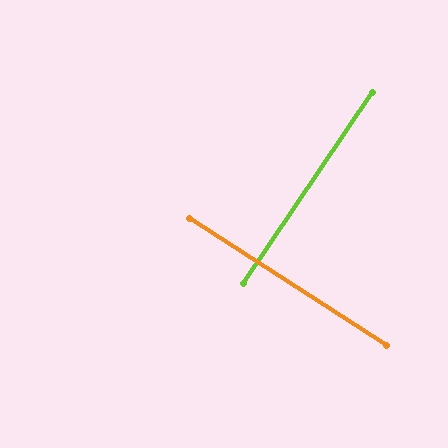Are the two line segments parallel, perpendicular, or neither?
Perpendicular — they meet at approximately 89°.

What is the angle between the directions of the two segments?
Approximately 89 degrees.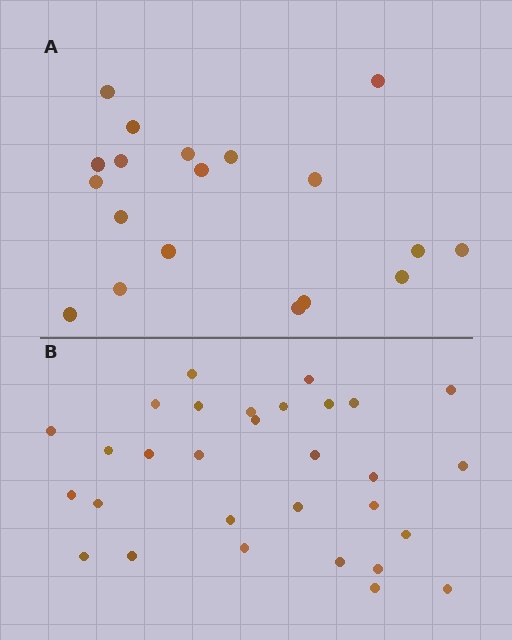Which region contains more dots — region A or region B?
Region B (the bottom region) has more dots.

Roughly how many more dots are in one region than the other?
Region B has roughly 12 or so more dots than region A.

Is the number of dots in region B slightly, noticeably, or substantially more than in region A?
Region B has substantially more. The ratio is roughly 1.6 to 1.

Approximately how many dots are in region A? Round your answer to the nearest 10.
About 20 dots. (The exact count is 19, which rounds to 20.)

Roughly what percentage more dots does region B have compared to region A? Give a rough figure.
About 60% more.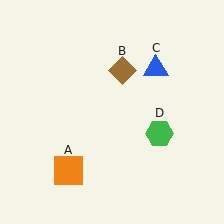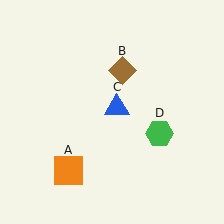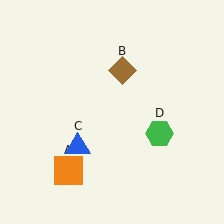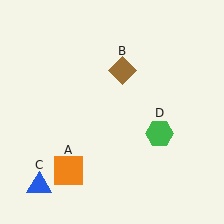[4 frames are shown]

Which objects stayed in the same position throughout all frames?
Orange square (object A) and brown diamond (object B) and green hexagon (object D) remained stationary.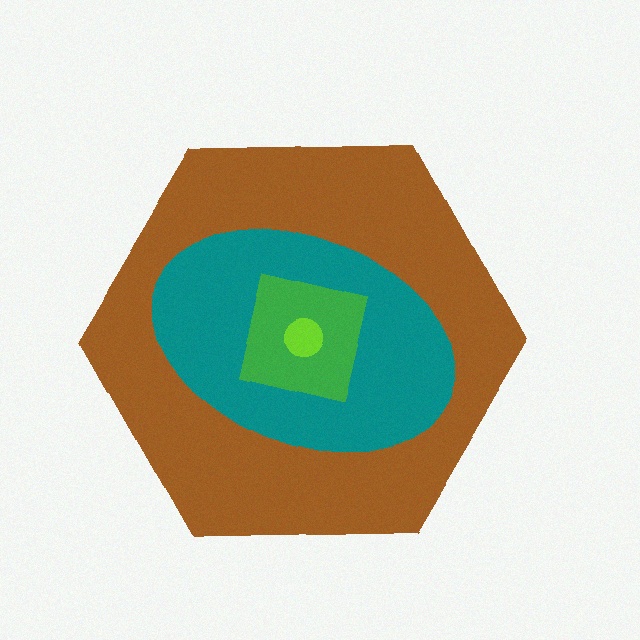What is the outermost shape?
The brown hexagon.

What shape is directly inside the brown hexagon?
The teal ellipse.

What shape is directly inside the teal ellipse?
The green square.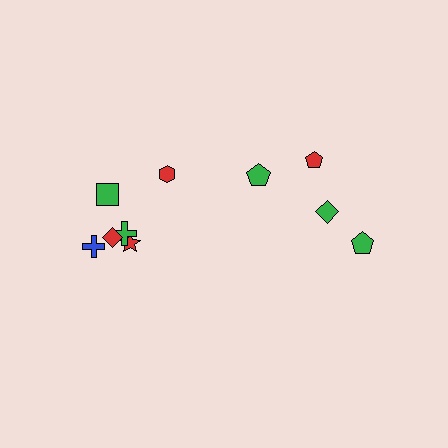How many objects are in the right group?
There are 4 objects.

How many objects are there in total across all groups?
There are 10 objects.